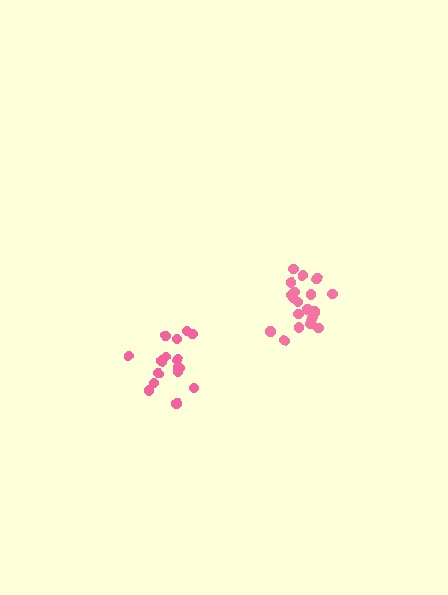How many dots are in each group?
Group 1: 21 dots, Group 2: 16 dots (37 total).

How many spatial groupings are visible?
There are 2 spatial groupings.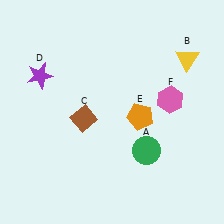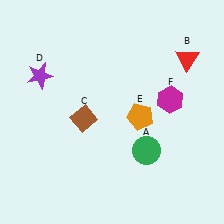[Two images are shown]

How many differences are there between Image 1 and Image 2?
There are 2 differences between the two images.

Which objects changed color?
B changed from yellow to red. F changed from pink to magenta.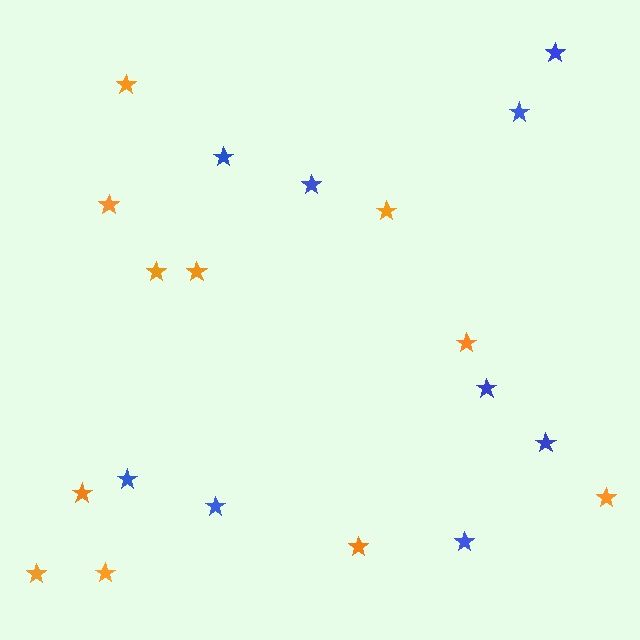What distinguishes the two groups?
There are 2 groups: one group of blue stars (9) and one group of orange stars (11).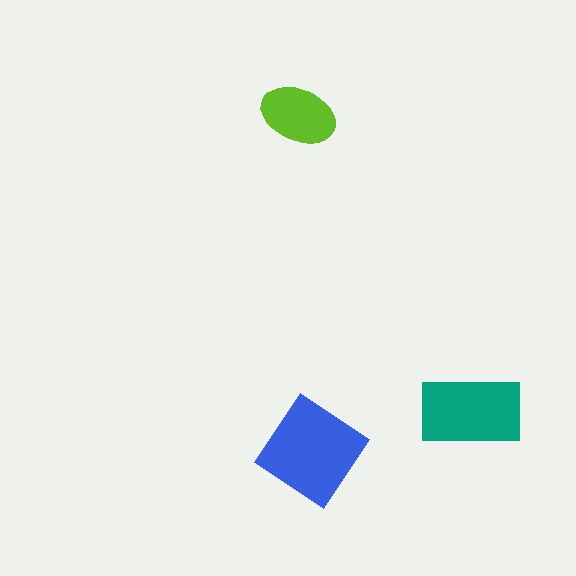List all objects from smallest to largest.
The lime ellipse, the teal rectangle, the blue diamond.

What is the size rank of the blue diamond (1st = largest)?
1st.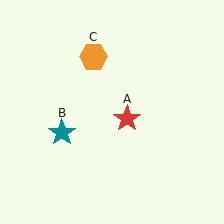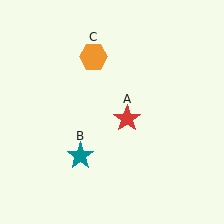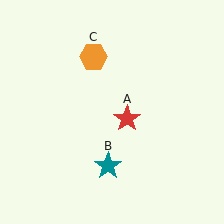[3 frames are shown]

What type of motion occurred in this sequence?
The teal star (object B) rotated counterclockwise around the center of the scene.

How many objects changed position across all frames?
1 object changed position: teal star (object B).